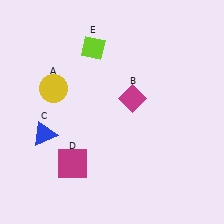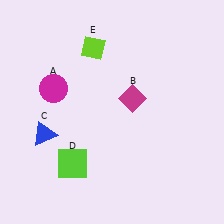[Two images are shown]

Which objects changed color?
A changed from yellow to magenta. D changed from magenta to lime.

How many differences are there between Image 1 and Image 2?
There are 2 differences between the two images.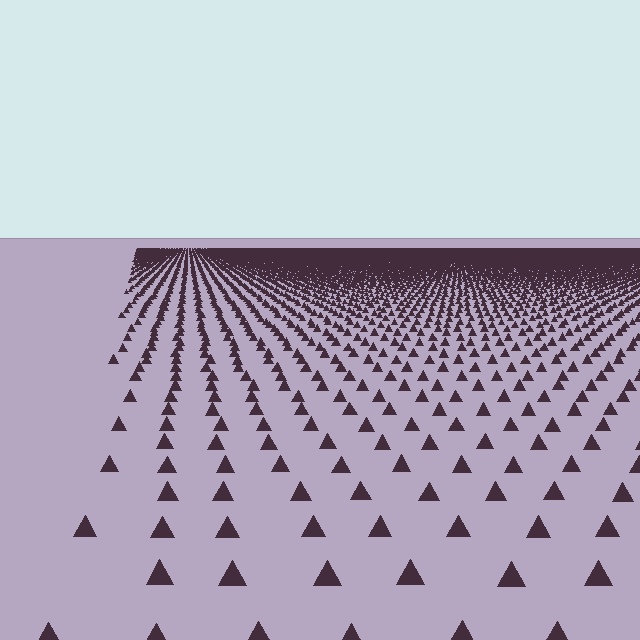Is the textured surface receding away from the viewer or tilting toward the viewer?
The surface is receding away from the viewer. Texture elements get smaller and denser toward the top.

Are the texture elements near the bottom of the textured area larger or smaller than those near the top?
Larger. Near the bottom, elements are closer to the viewer and appear at a bigger on-screen size.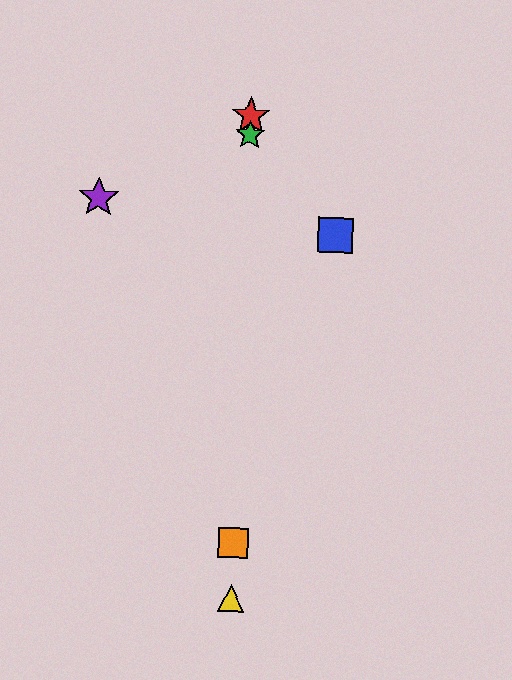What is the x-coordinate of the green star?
The green star is at x≈250.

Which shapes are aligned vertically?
The red star, the green star, the yellow triangle, the orange square are aligned vertically.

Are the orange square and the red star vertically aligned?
Yes, both are at x≈233.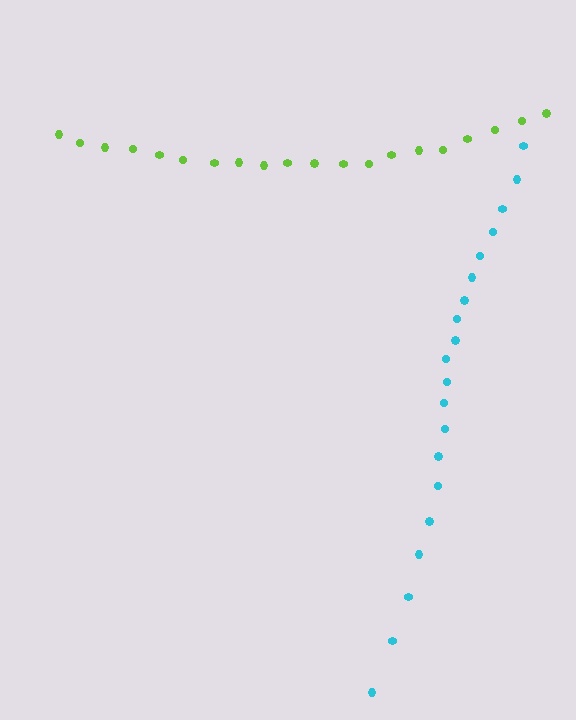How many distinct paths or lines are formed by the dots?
There are 2 distinct paths.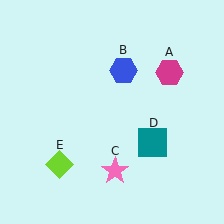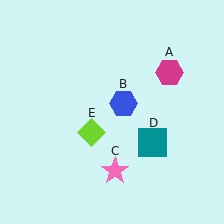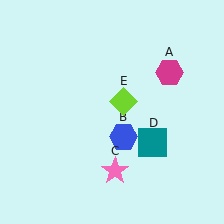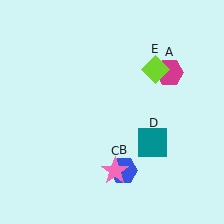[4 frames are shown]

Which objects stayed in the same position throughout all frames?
Magenta hexagon (object A) and pink star (object C) and teal square (object D) remained stationary.